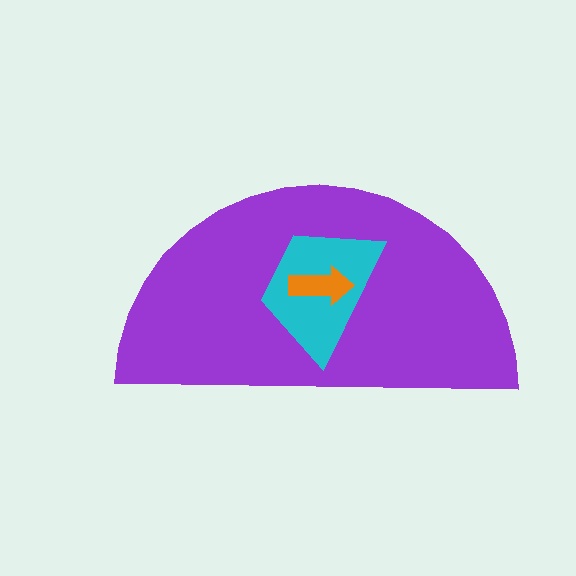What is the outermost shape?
The purple semicircle.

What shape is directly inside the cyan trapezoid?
The orange arrow.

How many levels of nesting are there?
3.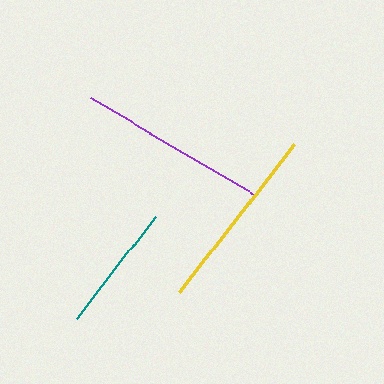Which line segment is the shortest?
The teal line is the shortest at approximately 130 pixels.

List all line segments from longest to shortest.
From longest to shortest: purple, yellow, teal.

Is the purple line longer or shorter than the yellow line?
The purple line is longer than the yellow line.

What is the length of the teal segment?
The teal segment is approximately 130 pixels long.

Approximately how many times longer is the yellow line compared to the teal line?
The yellow line is approximately 1.4 times the length of the teal line.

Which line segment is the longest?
The purple line is the longest at approximately 189 pixels.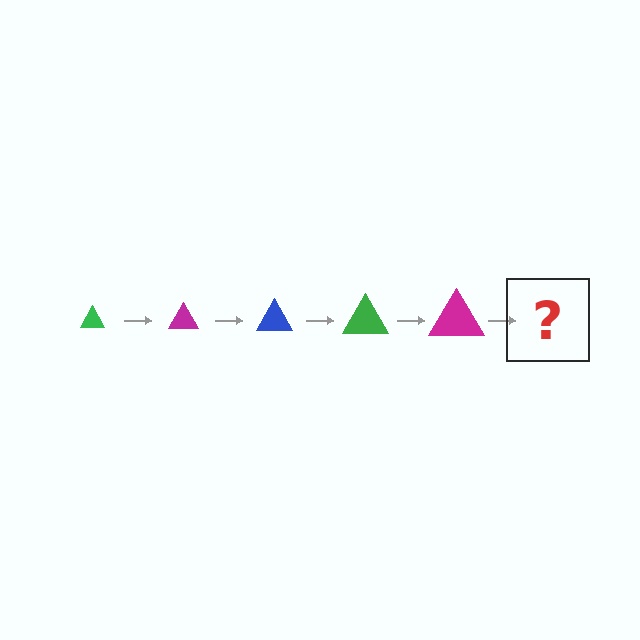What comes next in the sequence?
The next element should be a blue triangle, larger than the previous one.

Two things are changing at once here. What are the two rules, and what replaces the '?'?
The two rules are that the triangle grows larger each step and the color cycles through green, magenta, and blue. The '?' should be a blue triangle, larger than the previous one.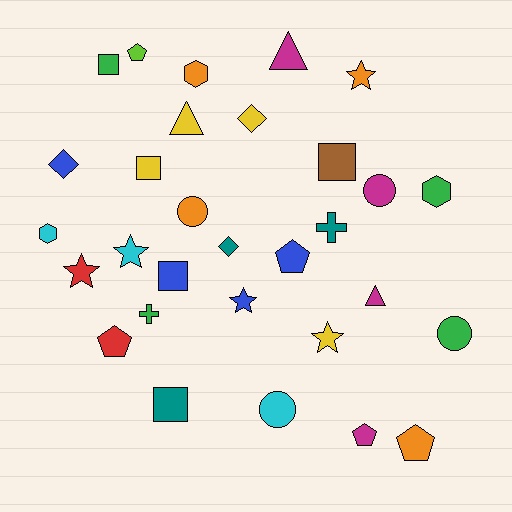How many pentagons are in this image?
There are 5 pentagons.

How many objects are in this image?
There are 30 objects.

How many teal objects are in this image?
There are 3 teal objects.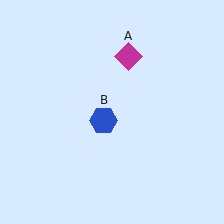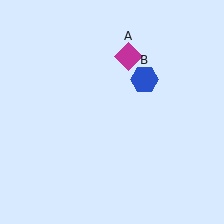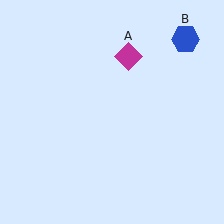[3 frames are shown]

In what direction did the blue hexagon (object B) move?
The blue hexagon (object B) moved up and to the right.